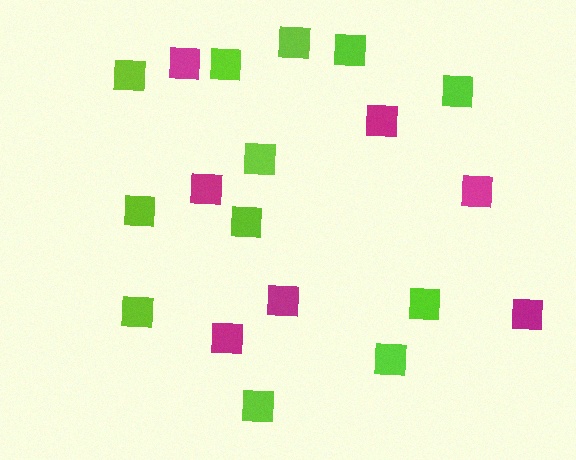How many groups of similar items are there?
There are 2 groups: one group of magenta squares (7) and one group of lime squares (12).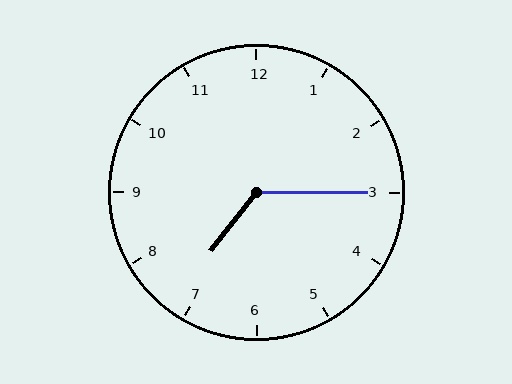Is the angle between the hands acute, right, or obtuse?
It is obtuse.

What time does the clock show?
7:15.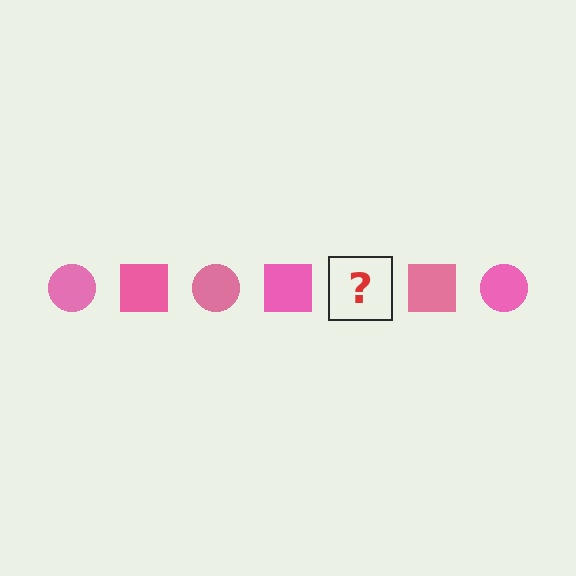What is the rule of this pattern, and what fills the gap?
The rule is that the pattern cycles through circle, square shapes in pink. The gap should be filled with a pink circle.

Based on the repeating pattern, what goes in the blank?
The blank should be a pink circle.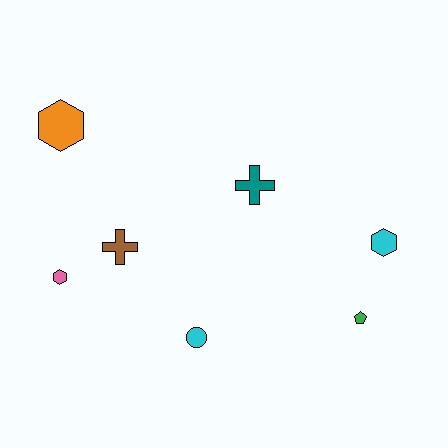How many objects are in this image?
There are 7 objects.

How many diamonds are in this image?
There are no diamonds.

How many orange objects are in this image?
There is 1 orange object.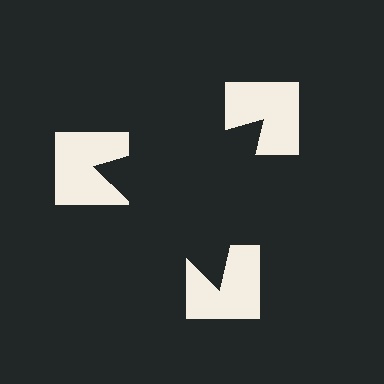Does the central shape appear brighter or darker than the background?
It typically appears slightly darker than the background, even though no actual brightness change is drawn.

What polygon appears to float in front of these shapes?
An illusory triangle — its edges are inferred from the aligned wedge cuts in the notched squares, not physically drawn.